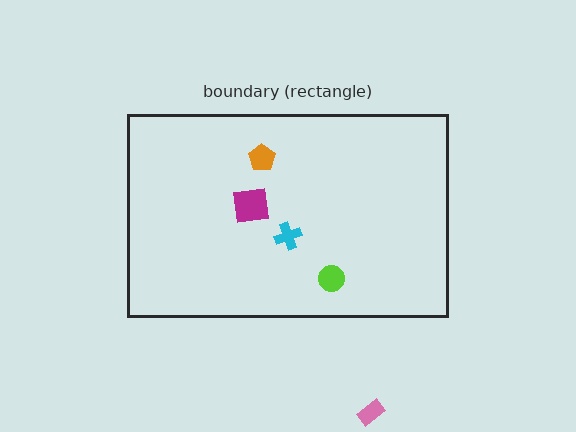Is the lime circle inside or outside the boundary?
Inside.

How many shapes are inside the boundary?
4 inside, 1 outside.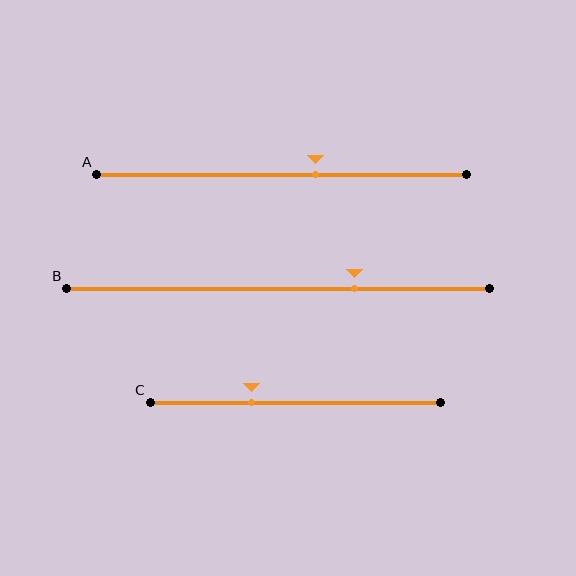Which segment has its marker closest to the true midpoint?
Segment A has its marker closest to the true midpoint.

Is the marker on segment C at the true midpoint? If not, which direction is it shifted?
No, the marker on segment C is shifted to the left by about 15% of the segment length.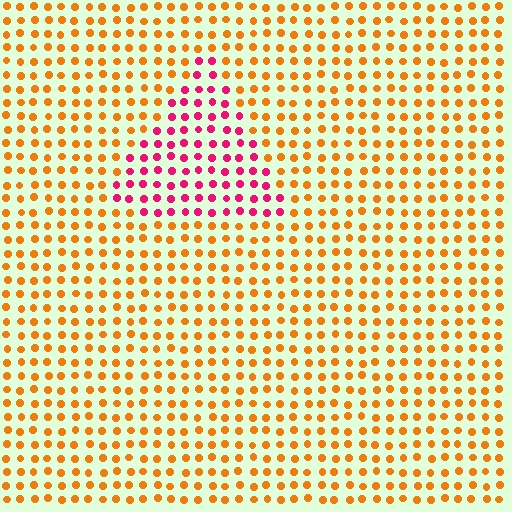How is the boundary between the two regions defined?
The boundary is defined purely by a slight shift in hue (about 57 degrees). Spacing, size, and orientation are identical on both sides.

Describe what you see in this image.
The image is filled with small orange elements in a uniform arrangement. A triangle-shaped region is visible where the elements are tinted to a slightly different hue, forming a subtle color boundary.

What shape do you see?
I see a triangle.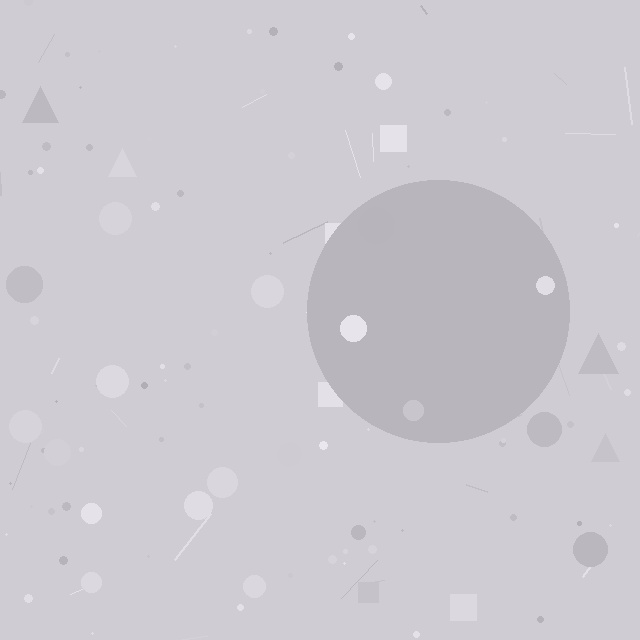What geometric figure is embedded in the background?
A circle is embedded in the background.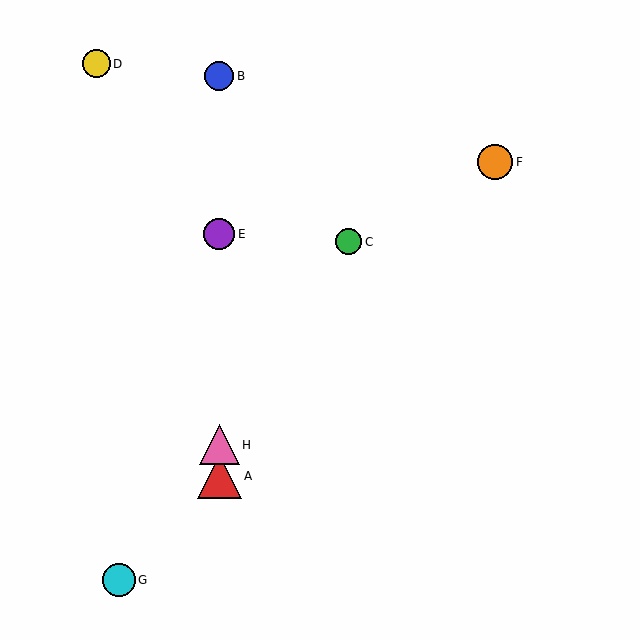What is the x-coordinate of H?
Object H is at x≈219.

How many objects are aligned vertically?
4 objects (A, B, E, H) are aligned vertically.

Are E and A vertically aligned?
Yes, both are at x≈219.